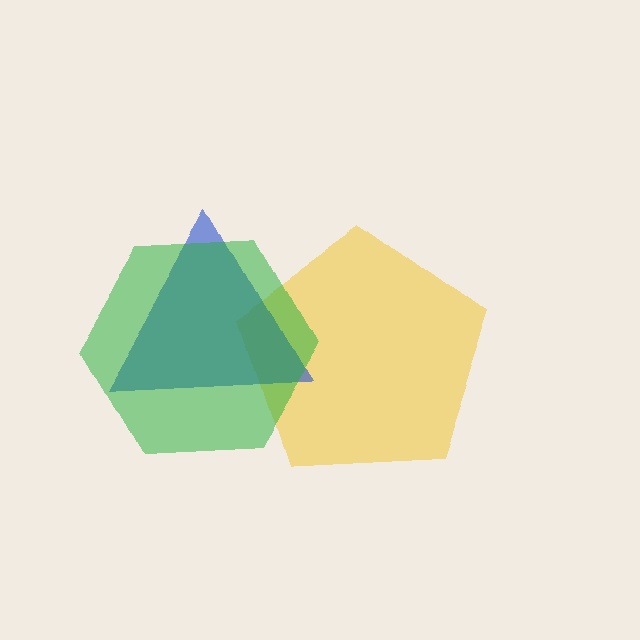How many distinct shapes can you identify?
There are 3 distinct shapes: a yellow pentagon, a blue triangle, a green hexagon.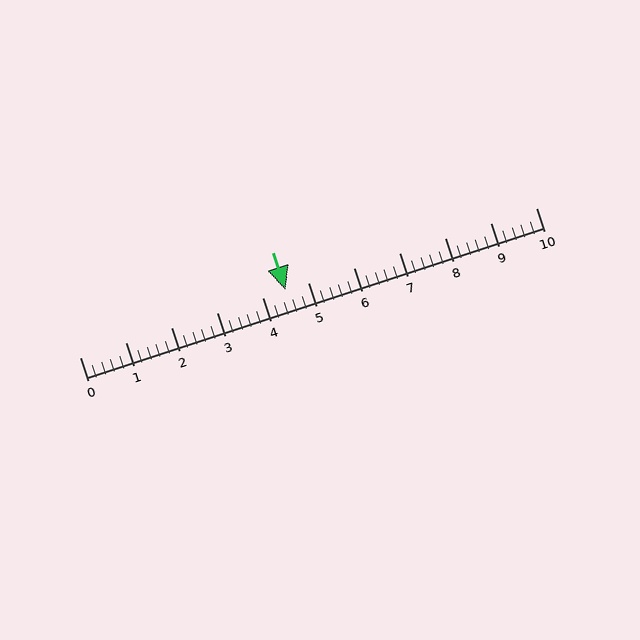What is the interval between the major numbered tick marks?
The major tick marks are spaced 1 units apart.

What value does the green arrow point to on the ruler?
The green arrow points to approximately 4.5.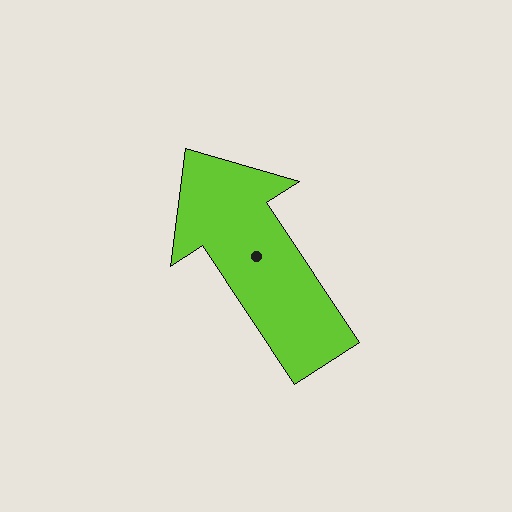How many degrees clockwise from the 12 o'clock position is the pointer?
Approximately 327 degrees.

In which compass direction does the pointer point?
Northwest.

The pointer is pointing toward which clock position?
Roughly 11 o'clock.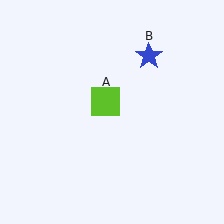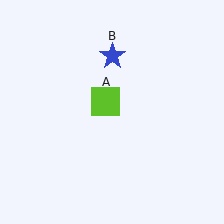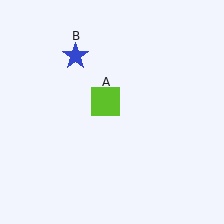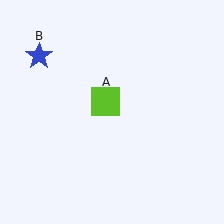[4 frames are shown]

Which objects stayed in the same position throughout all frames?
Lime square (object A) remained stationary.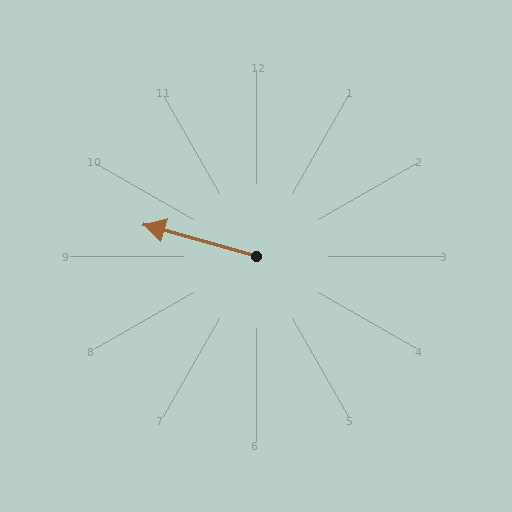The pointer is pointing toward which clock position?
Roughly 10 o'clock.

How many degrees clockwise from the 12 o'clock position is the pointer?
Approximately 286 degrees.